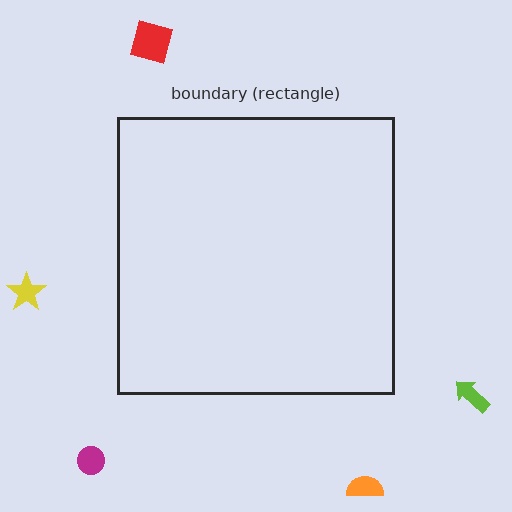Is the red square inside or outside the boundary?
Outside.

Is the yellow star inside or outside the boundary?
Outside.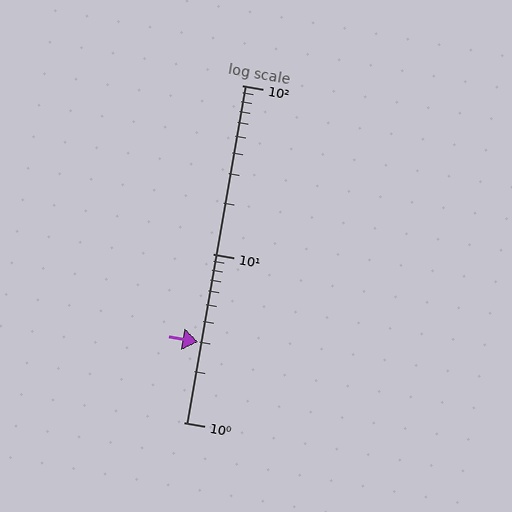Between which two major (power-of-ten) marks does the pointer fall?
The pointer is between 1 and 10.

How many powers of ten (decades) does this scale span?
The scale spans 2 decades, from 1 to 100.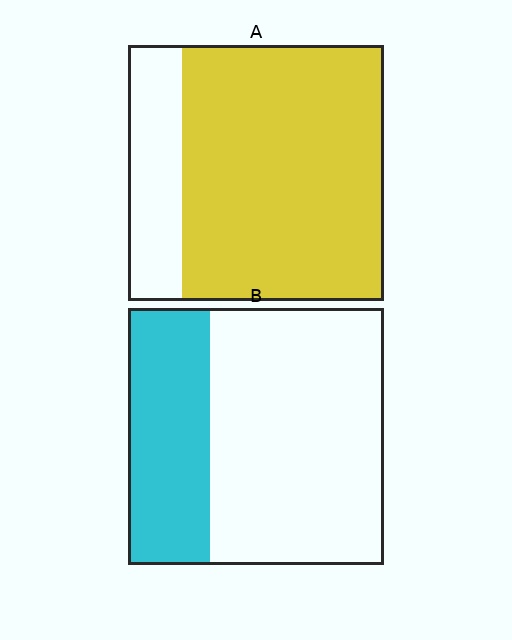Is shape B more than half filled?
No.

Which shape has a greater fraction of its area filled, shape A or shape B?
Shape A.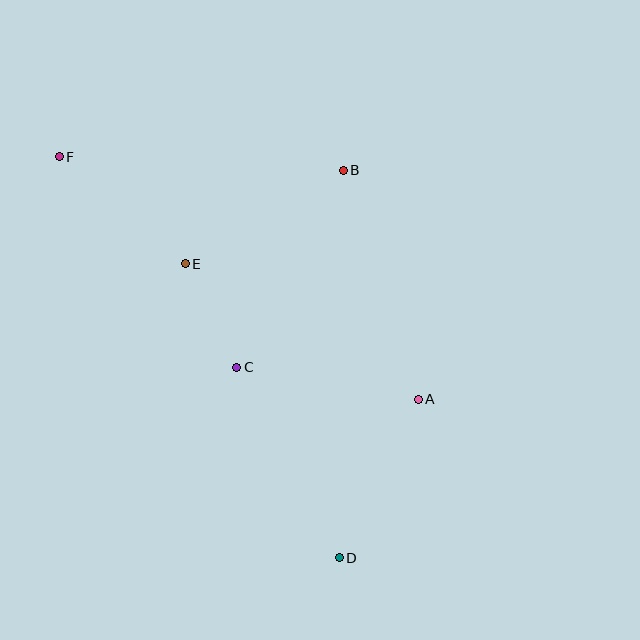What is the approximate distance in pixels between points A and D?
The distance between A and D is approximately 177 pixels.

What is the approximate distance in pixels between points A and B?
The distance between A and B is approximately 241 pixels.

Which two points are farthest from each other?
Points D and F are farthest from each other.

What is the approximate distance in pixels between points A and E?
The distance between A and E is approximately 269 pixels.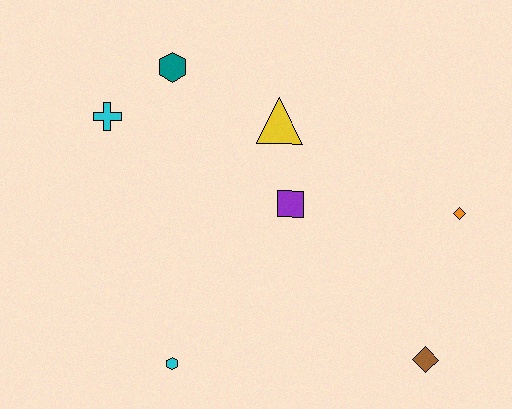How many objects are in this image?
There are 7 objects.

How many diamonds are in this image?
There are 2 diamonds.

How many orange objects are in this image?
There is 1 orange object.